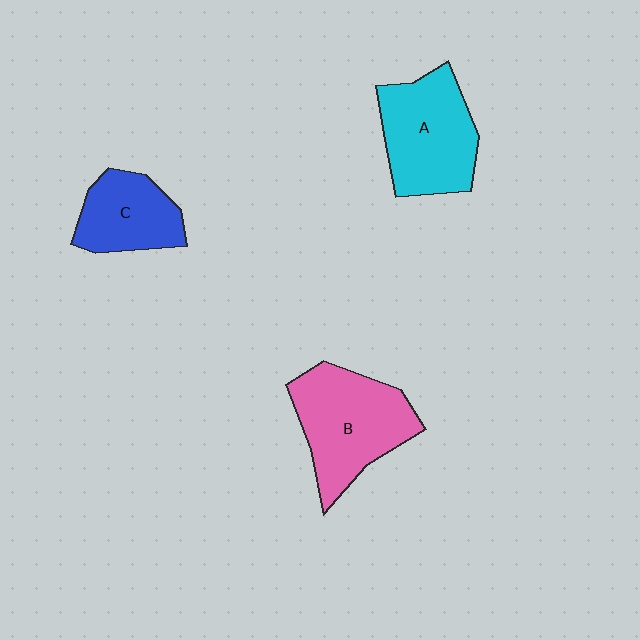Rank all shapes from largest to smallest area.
From largest to smallest: B (pink), A (cyan), C (blue).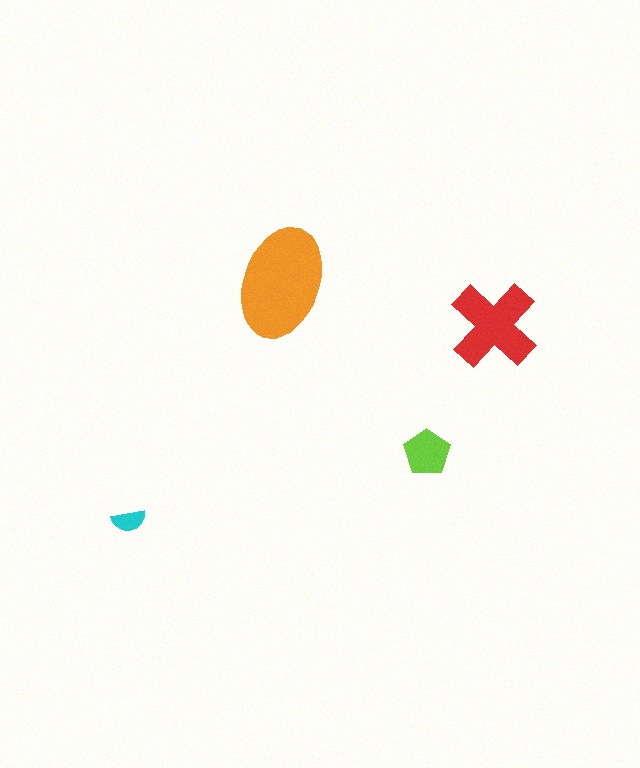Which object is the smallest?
The cyan semicircle.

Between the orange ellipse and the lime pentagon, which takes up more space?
The orange ellipse.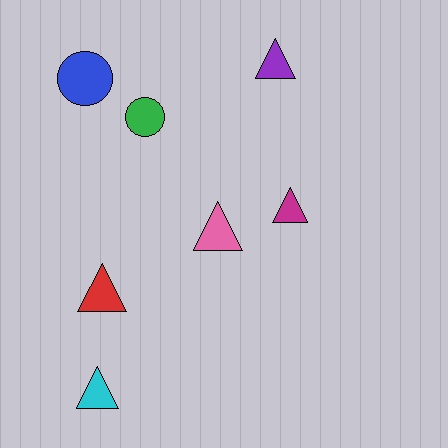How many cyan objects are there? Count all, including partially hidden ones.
There is 1 cyan object.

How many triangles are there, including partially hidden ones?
There are 5 triangles.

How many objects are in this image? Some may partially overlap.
There are 7 objects.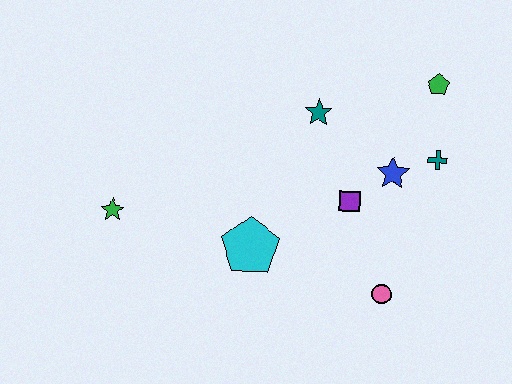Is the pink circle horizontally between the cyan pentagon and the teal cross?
Yes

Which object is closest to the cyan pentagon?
The purple square is closest to the cyan pentagon.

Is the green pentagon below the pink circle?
No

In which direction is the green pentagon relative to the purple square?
The green pentagon is above the purple square.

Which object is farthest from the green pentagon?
The green star is farthest from the green pentagon.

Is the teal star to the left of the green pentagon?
Yes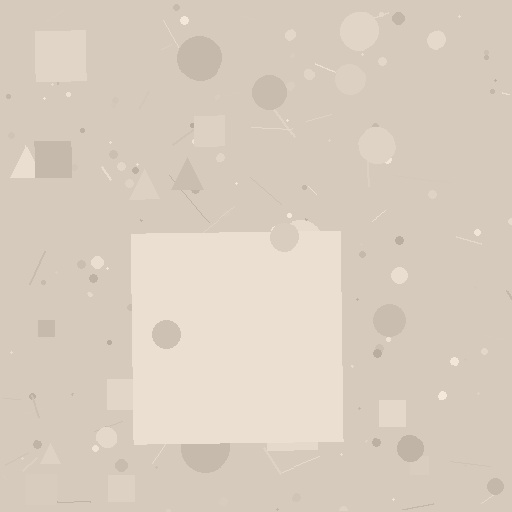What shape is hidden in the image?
A square is hidden in the image.